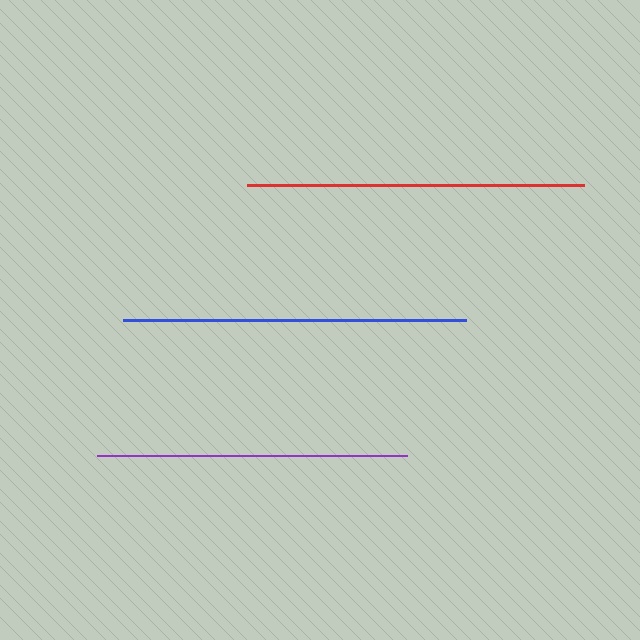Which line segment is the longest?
The blue line is the longest at approximately 343 pixels.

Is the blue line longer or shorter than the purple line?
The blue line is longer than the purple line.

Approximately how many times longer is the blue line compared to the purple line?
The blue line is approximately 1.1 times the length of the purple line.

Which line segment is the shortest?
The purple line is the shortest at approximately 310 pixels.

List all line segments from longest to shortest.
From longest to shortest: blue, red, purple.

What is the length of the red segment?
The red segment is approximately 337 pixels long.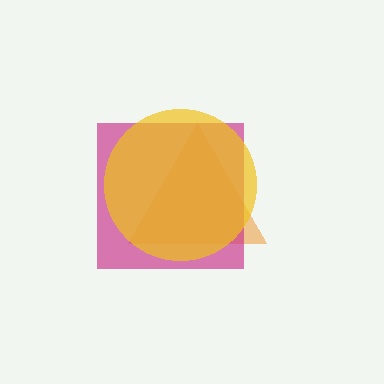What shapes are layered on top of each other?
The layered shapes are: an orange triangle, a magenta square, a yellow circle.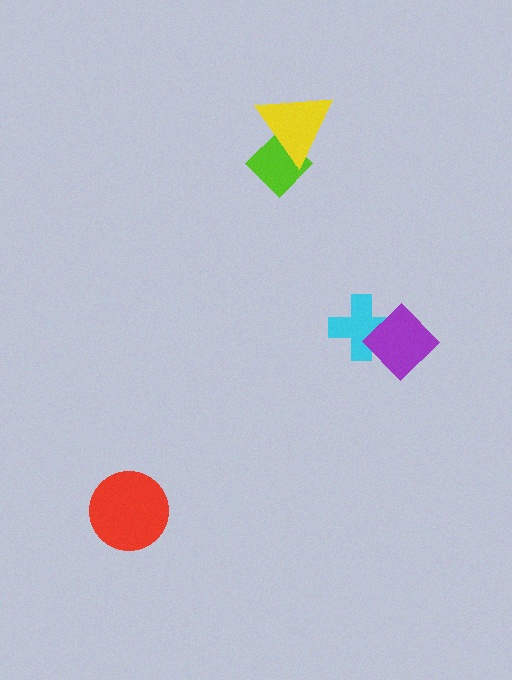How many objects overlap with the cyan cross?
1 object overlaps with the cyan cross.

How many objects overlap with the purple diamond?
1 object overlaps with the purple diamond.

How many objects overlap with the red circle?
0 objects overlap with the red circle.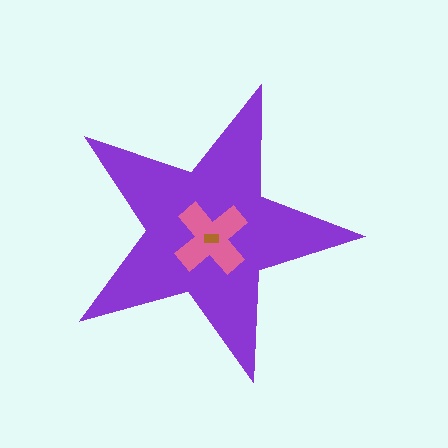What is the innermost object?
The brown rectangle.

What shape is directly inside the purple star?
The pink cross.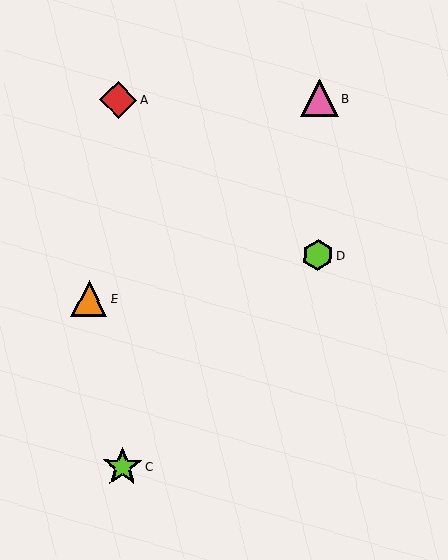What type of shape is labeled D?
Shape D is a lime hexagon.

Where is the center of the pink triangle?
The center of the pink triangle is at (319, 98).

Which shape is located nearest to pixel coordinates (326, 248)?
The lime hexagon (labeled D) at (318, 255) is nearest to that location.